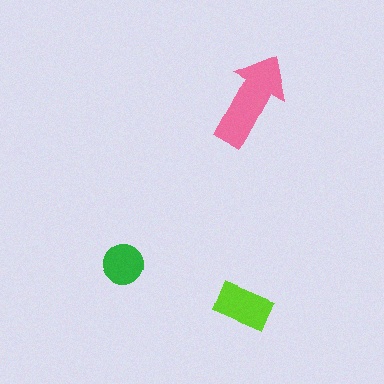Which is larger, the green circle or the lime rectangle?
The lime rectangle.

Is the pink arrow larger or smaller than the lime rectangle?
Larger.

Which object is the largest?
The pink arrow.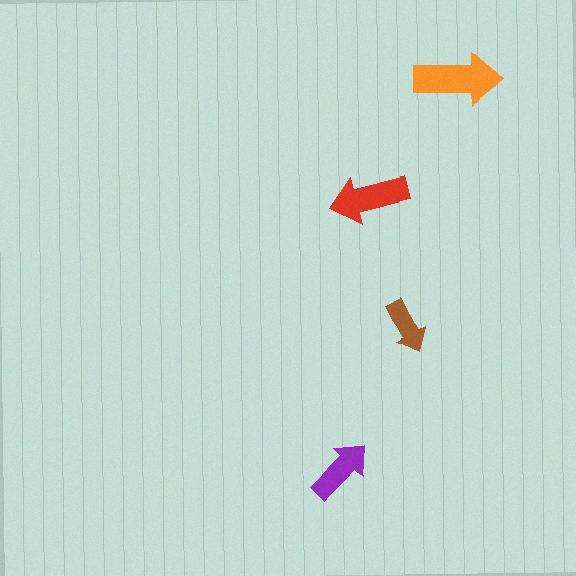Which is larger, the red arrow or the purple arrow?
The red one.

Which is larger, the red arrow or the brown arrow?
The red one.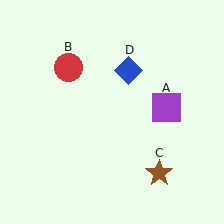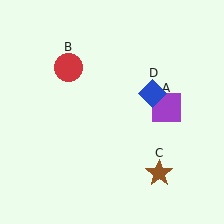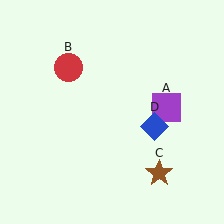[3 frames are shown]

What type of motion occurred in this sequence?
The blue diamond (object D) rotated clockwise around the center of the scene.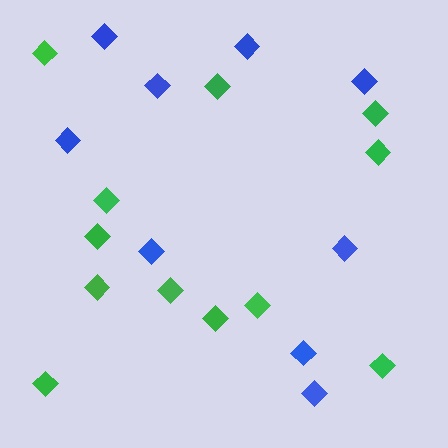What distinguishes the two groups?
There are 2 groups: one group of blue diamonds (9) and one group of green diamonds (12).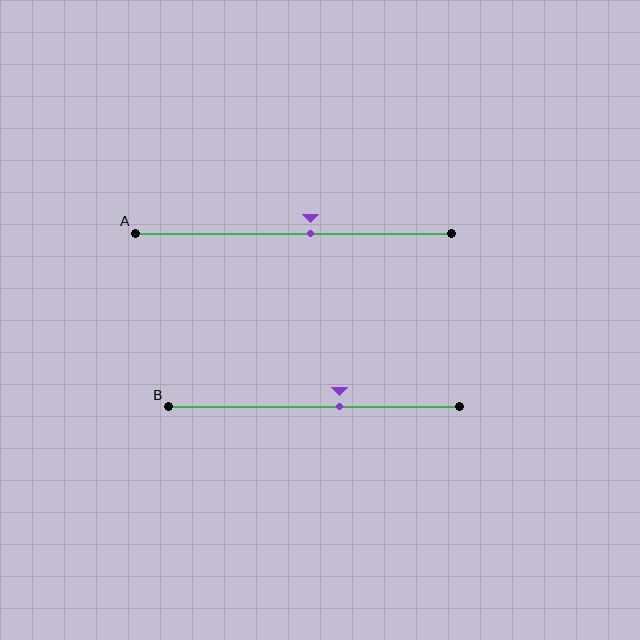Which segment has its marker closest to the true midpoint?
Segment A has its marker closest to the true midpoint.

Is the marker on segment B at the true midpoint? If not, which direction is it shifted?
No, the marker on segment B is shifted to the right by about 9% of the segment length.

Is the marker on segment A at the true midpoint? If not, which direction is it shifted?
No, the marker on segment A is shifted to the right by about 6% of the segment length.